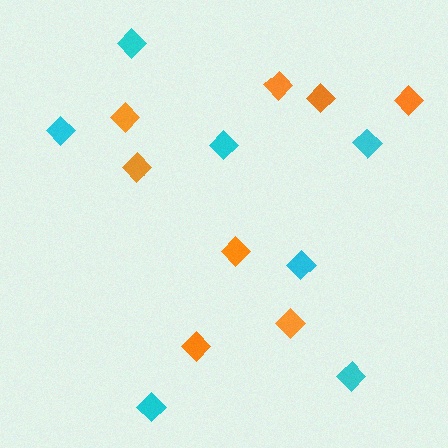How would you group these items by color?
There are 2 groups: one group of orange diamonds (8) and one group of cyan diamonds (7).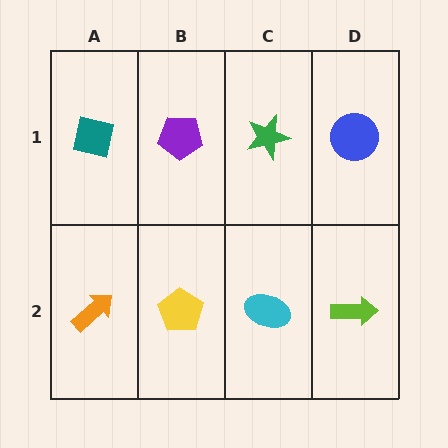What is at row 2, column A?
An orange arrow.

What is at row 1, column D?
A blue circle.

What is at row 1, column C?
A green star.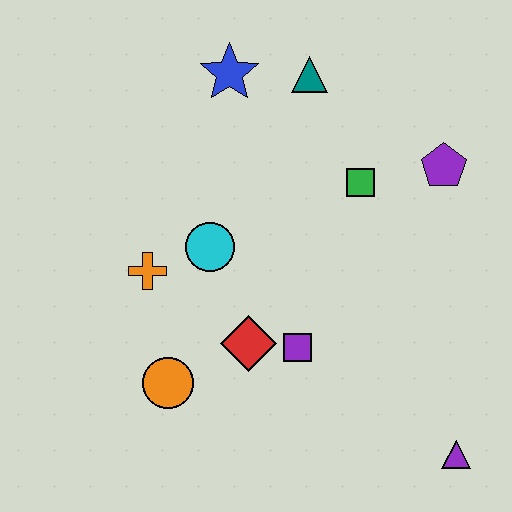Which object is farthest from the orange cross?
The purple triangle is farthest from the orange cross.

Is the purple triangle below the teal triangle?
Yes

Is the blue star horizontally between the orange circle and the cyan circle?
No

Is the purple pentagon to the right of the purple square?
Yes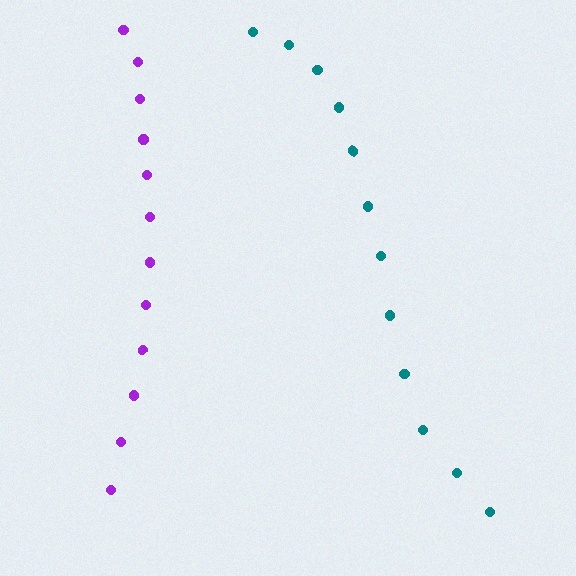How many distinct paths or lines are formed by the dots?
There are 2 distinct paths.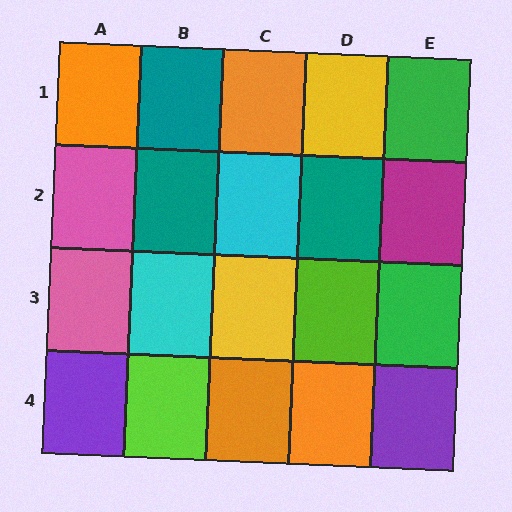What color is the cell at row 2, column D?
Teal.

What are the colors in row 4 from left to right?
Purple, lime, orange, orange, purple.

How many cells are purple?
2 cells are purple.